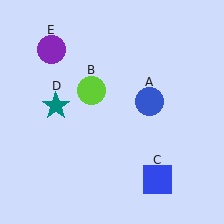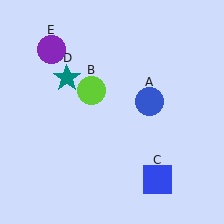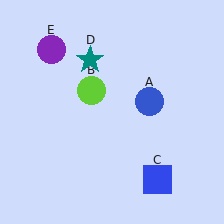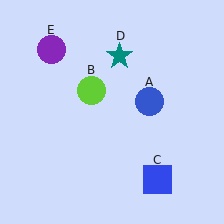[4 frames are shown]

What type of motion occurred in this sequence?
The teal star (object D) rotated clockwise around the center of the scene.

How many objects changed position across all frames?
1 object changed position: teal star (object D).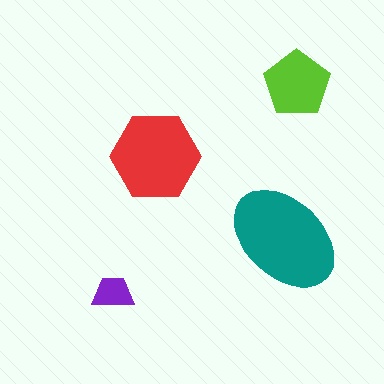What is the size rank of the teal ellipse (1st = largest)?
1st.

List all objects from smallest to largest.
The purple trapezoid, the lime pentagon, the red hexagon, the teal ellipse.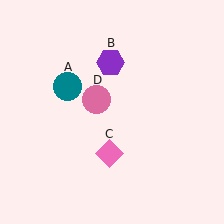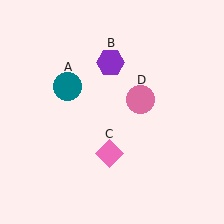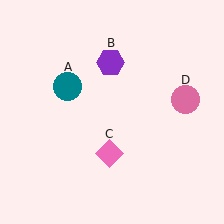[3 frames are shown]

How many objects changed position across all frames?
1 object changed position: pink circle (object D).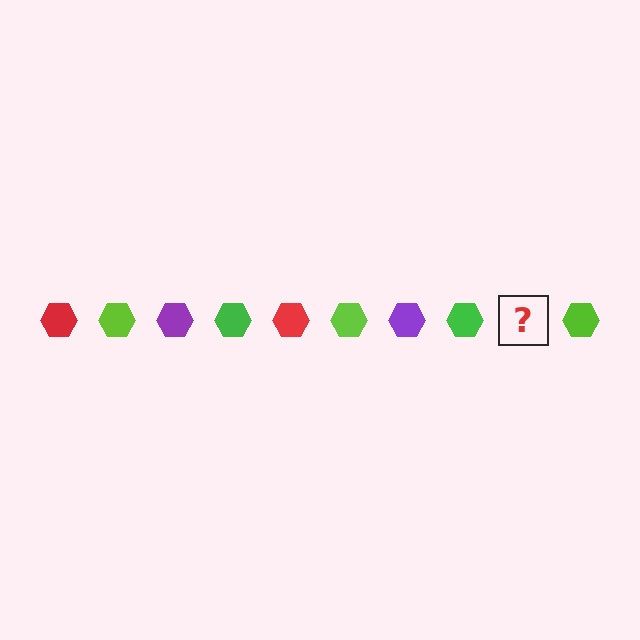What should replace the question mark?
The question mark should be replaced with a red hexagon.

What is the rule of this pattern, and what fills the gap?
The rule is that the pattern cycles through red, lime, purple, green hexagons. The gap should be filled with a red hexagon.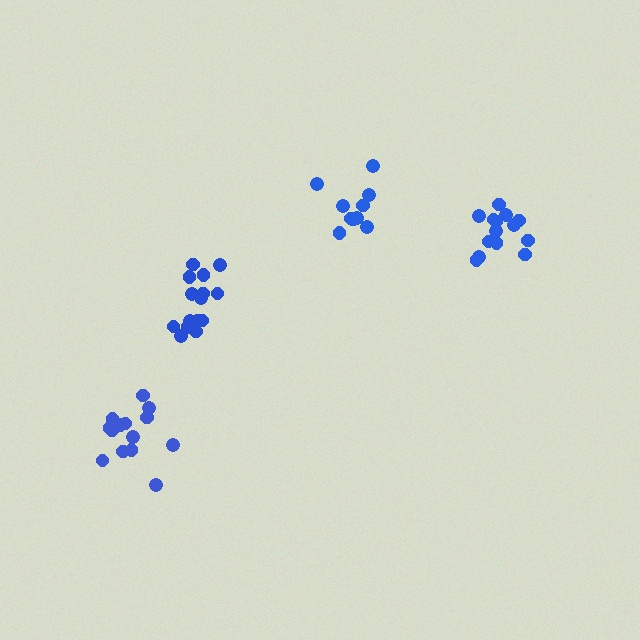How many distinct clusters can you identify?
There are 4 distinct clusters.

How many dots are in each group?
Group 1: 15 dots, Group 2: 14 dots, Group 3: 10 dots, Group 4: 14 dots (53 total).